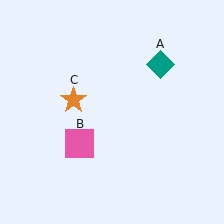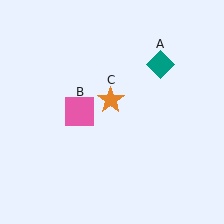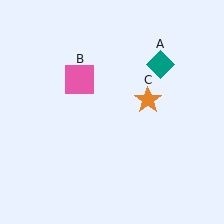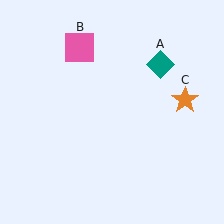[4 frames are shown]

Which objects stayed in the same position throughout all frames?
Teal diamond (object A) remained stationary.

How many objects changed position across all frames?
2 objects changed position: pink square (object B), orange star (object C).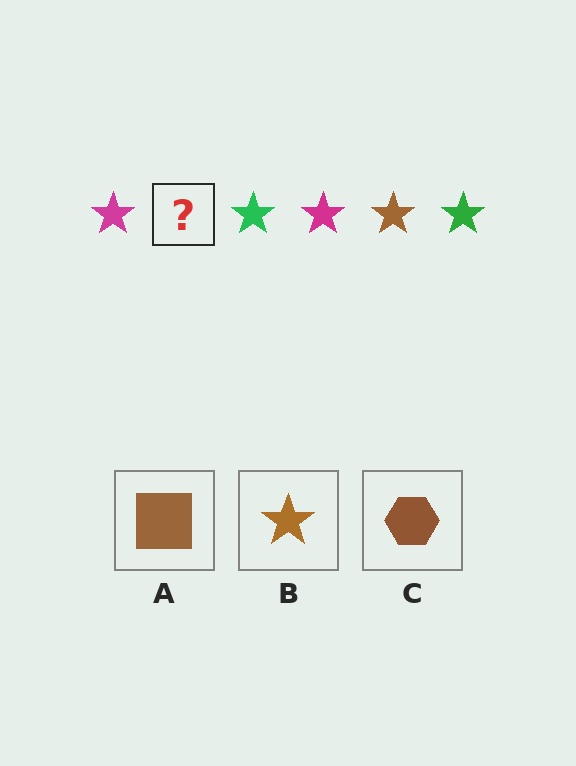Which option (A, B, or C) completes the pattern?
B.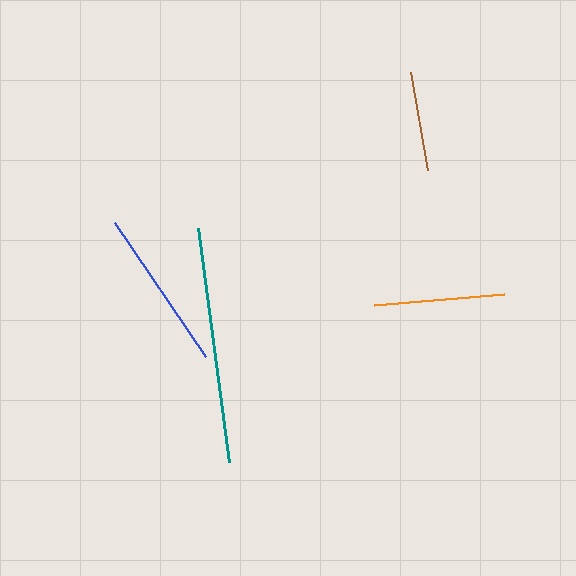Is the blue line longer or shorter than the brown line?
The blue line is longer than the brown line.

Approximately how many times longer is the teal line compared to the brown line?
The teal line is approximately 2.4 times the length of the brown line.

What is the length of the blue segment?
The blue segment is approximately 163 pixels long.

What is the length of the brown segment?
The brown segment is approximately 99 pixels long.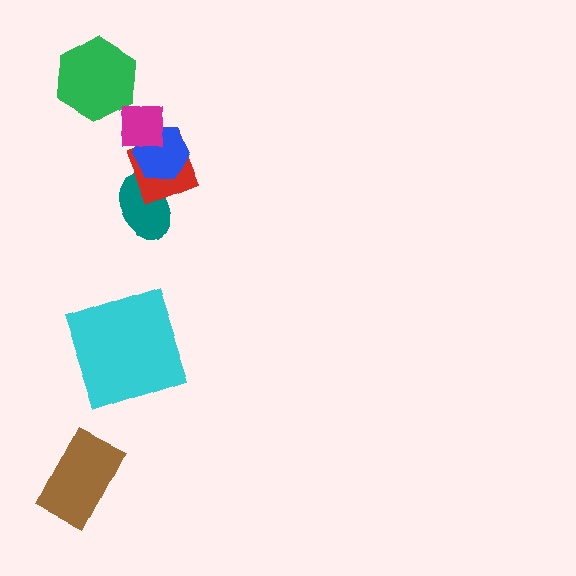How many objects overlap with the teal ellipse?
2 objects overlap with the teal ellipse.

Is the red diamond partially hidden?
Yes, it is partially covered by another shape.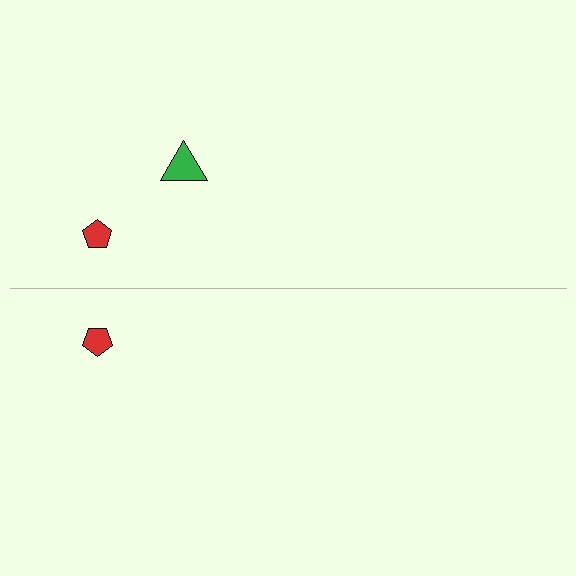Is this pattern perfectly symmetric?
No, the pattern is not perfectly symmetric. A green triangle is missing from the bottom side.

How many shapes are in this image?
There are 3 shapes in this image.